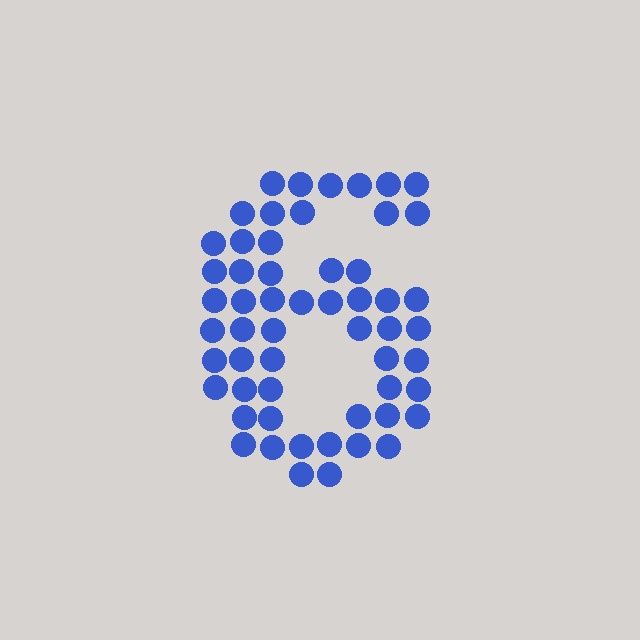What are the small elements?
The small elements are circles.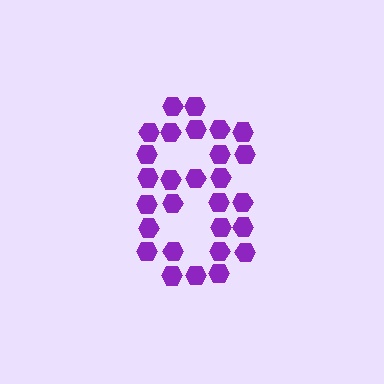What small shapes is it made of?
It is made of small hexagons.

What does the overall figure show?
The overall figure shows the digit 8.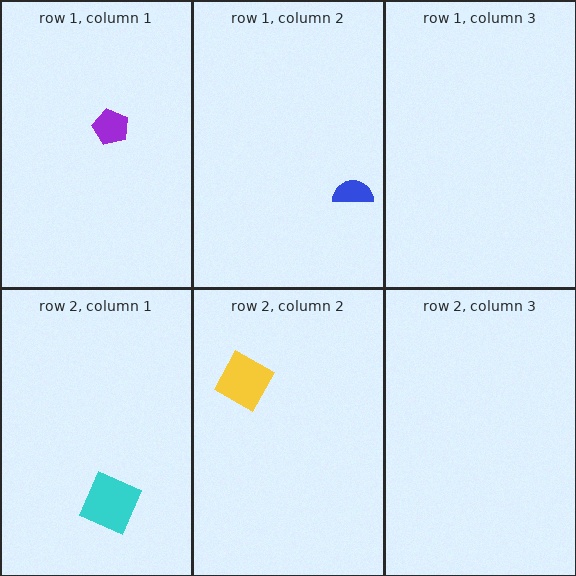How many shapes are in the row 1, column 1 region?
1.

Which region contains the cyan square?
The row 2, column 1 region.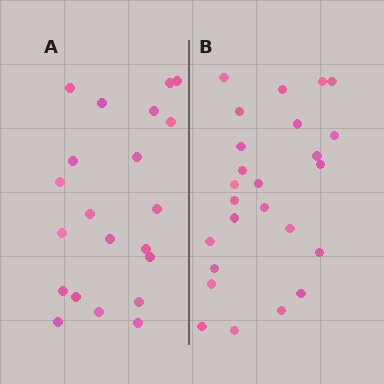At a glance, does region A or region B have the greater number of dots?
Region B (the right region) has more dots.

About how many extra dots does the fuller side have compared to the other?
Region B has about 4 more dots than region A.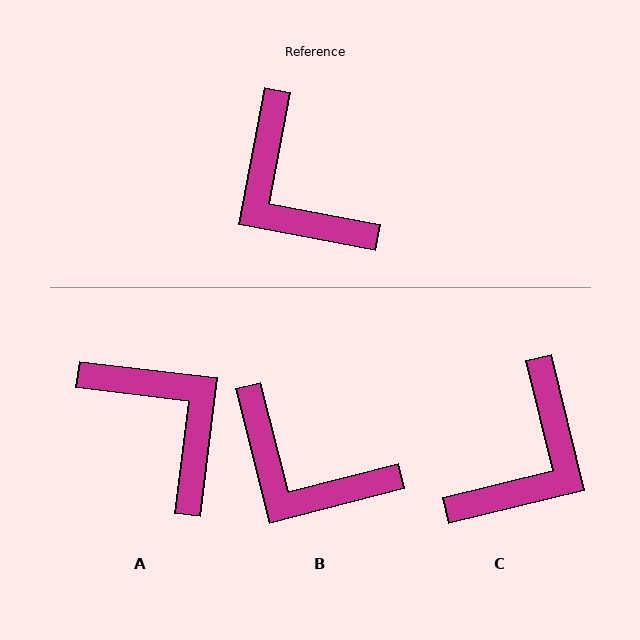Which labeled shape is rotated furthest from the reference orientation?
A, about 176 degrees away.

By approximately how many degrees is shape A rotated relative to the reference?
Approximately 176 degrees clockwise.